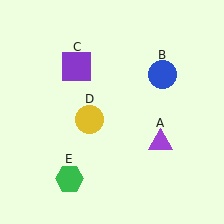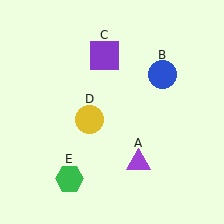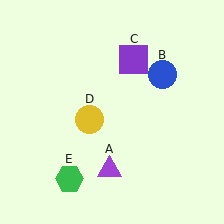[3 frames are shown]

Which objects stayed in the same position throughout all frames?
Blue circle (object B) and yellow circle (object D) and green hexagon (object E) remained stationary.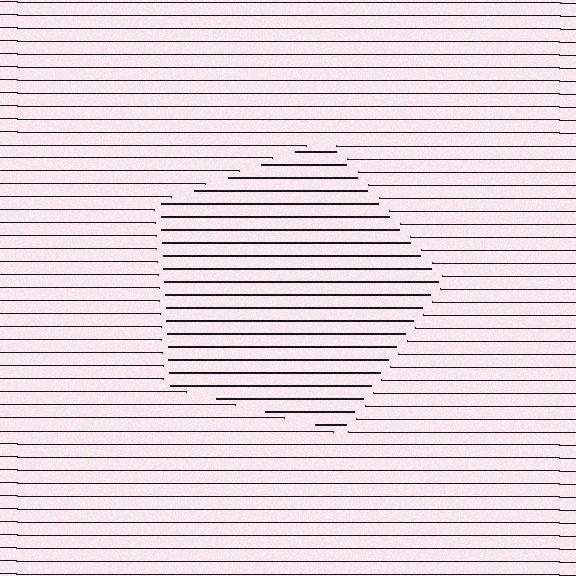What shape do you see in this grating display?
An illusory pentagon. The interior of the shape contains the same grating, shifted by half a period — the contour is defined by the phase discontinuity where line-ends from the inner and outer gratings abut.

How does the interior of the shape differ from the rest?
The interior of the shape contains the same grating, shifted by half a period — the contour is defined by the phase discontinuity where line-ends from the inner and outer gratings abut.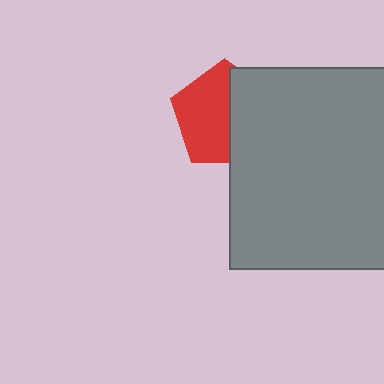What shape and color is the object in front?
The object in front is a gray rectangle.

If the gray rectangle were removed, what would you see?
You would see the complete red pentagon.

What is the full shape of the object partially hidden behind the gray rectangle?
The partially hidden object is a red pentagon.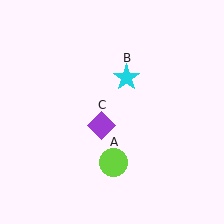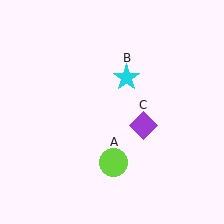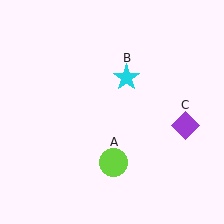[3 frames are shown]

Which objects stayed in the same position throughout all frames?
Lime circle (object A) and cyan star (object B) remained stationary.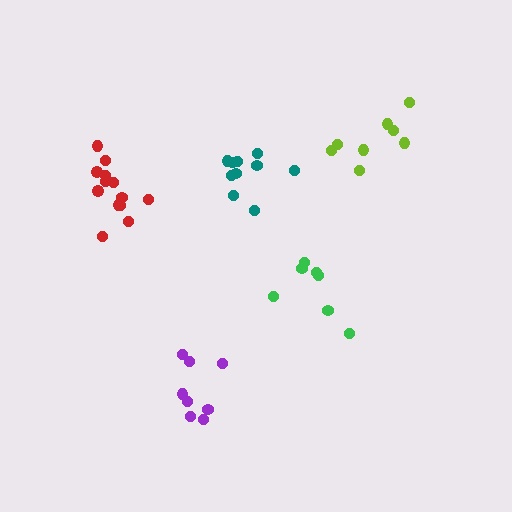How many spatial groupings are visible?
There are 5 spatial groupings.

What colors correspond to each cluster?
The clusters are colored: teal, red, purple, lime, green.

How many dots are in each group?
Group 1: 10 dots, Group 2: 13 dots, Group 3: 8 dots, Group 4: 8 dots, Group 5: 7 dots (46 total).